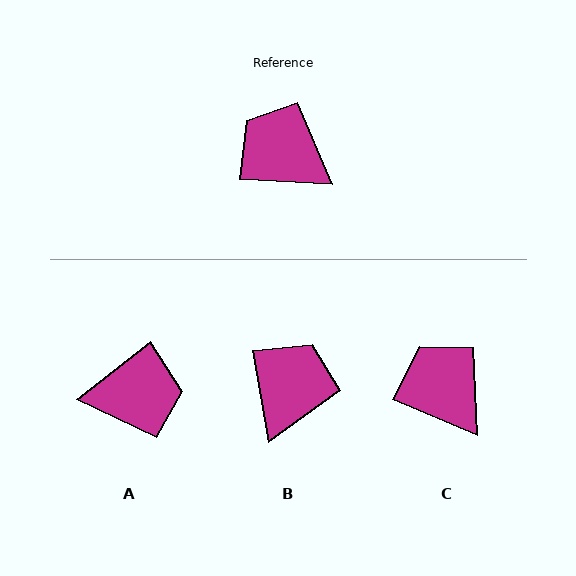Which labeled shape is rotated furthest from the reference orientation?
A, about 139 degrees away.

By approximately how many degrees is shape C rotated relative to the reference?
Approximately 20 degrees clockwise.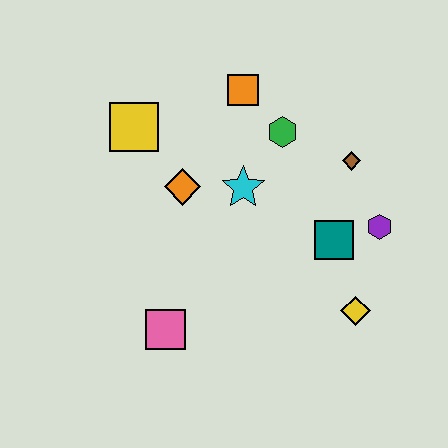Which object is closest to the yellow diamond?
The teal square is closest to the yellow diamond.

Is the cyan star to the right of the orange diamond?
Yes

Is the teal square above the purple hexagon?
No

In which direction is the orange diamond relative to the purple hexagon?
The orange diamond is to the left of the purple hexagon.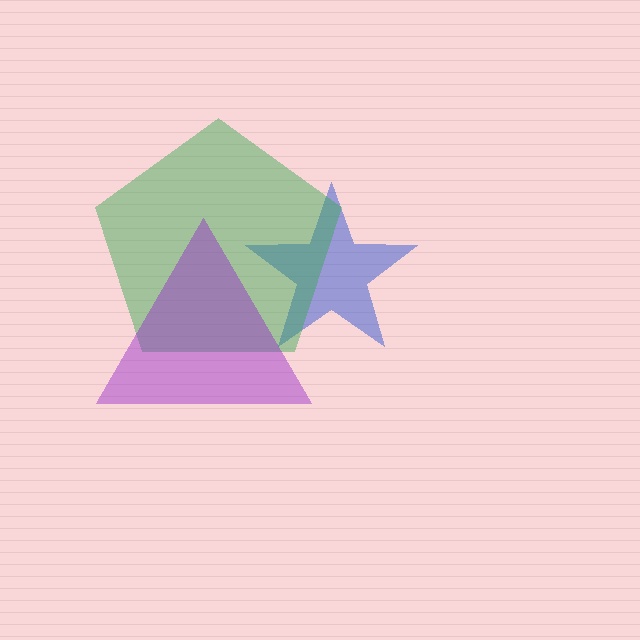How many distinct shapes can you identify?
There are 3 distinct shapes: a blue star, a green pentagon, a purple triangle.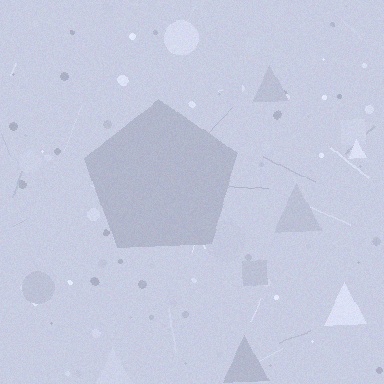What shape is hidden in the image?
A pentagon is hidden in the image.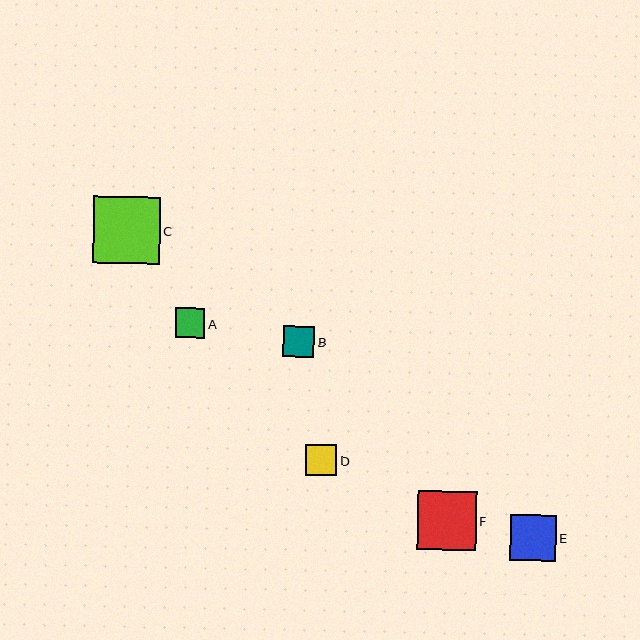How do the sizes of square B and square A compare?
Square B and square A are approximately the same size.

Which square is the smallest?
Square A is the smallest with a size of approximately 30 pixels.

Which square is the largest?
Square C is the largest with a size of approximately 67 pixels.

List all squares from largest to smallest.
From largest to smallest: C, F, E, D, B, A.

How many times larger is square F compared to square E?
Square F is approximately 1.3 times the size of square E.